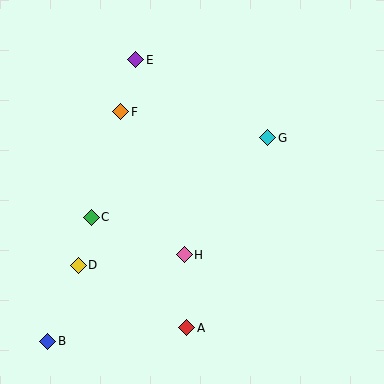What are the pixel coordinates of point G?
Point G is at (268, 138).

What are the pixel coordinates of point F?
Point F is at (121, 112).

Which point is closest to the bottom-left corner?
Point B is closest to the bottom-left corner.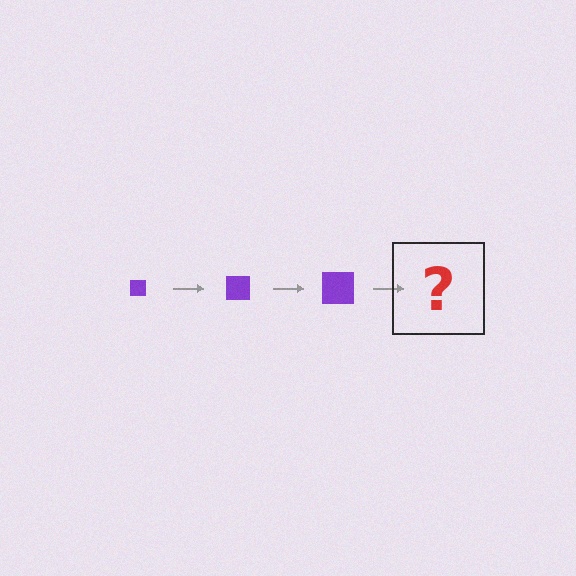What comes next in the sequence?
The next element should be a purple square, larger than the previous one.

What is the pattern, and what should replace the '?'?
The pattern is that the square gets progressively larger each step. The '?' should be a purple square, larger than the previous one.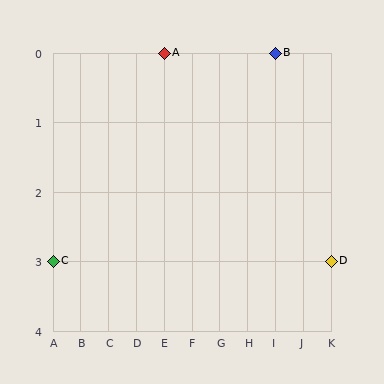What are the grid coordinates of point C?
Point C is at grid coordinates (A, 3).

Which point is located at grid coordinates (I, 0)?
Point B is at (I, 0).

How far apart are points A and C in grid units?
Points A and C are 4 columns and 3 rows apart (about 5.0 grid units diagonally).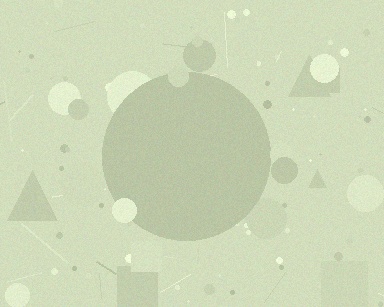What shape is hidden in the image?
A circle is hidden in the image.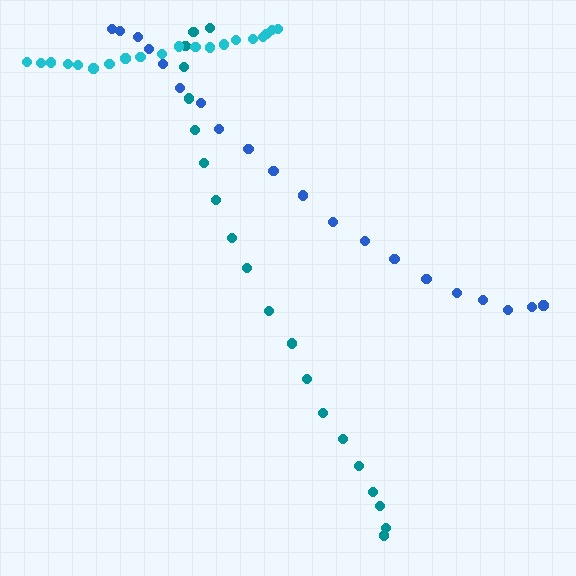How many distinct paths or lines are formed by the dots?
There are 3 distinct paths.